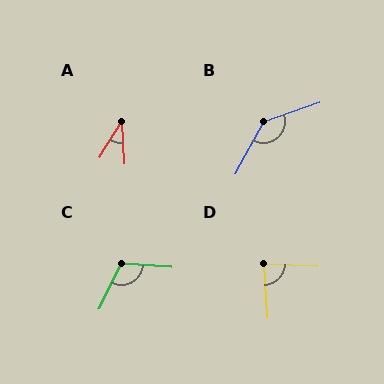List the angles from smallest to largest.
A (35°), D (84°), C (112°), B (138°).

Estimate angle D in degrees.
Approximately 84 degrees.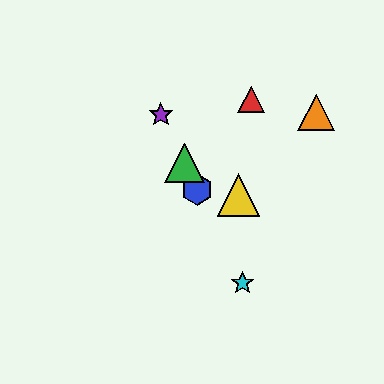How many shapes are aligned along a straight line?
4 shapes (the blue hexagon, the green triangle, the purple star, the cyan star) are aligned along a straight line.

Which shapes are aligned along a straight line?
The blue hexagon, the green triangle, the purple star, the cyan star are aligned along a straight line.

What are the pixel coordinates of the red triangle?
The red triangle is at (251, 99).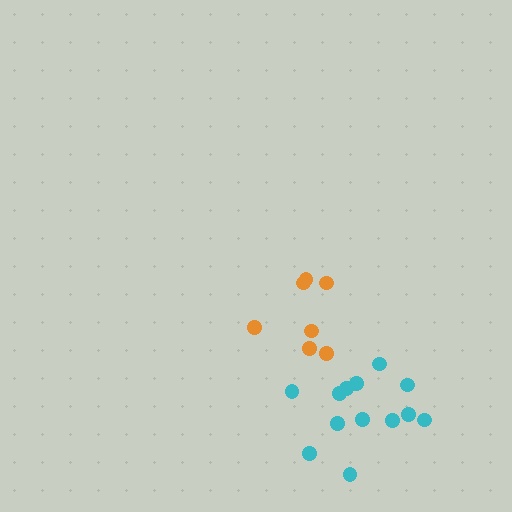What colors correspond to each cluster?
The clusters are colored: cyan, orange.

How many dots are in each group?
Group 1: 13 dots, Group 2: 7 dots (20 total).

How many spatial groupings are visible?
There are 2 spatial groupings.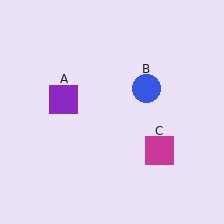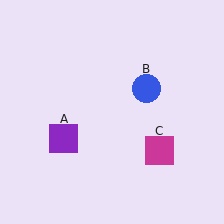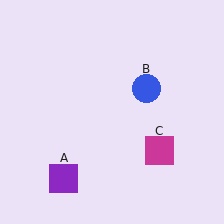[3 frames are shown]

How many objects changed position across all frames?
1 object changed position: purple square (object A).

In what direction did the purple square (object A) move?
The purple square (object A) moved down.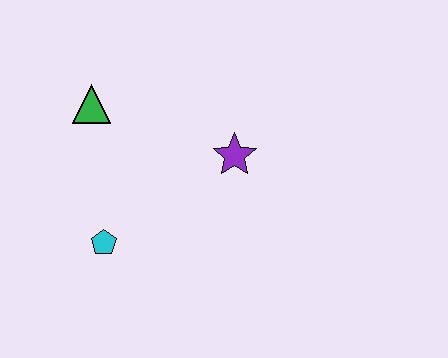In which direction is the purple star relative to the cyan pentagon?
The purple star is to the right of the cyan pentagon.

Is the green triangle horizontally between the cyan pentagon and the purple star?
No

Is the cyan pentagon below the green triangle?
Yes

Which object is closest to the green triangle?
The cyan pentagon is closest to the green triangle.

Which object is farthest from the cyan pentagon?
The purple star is farthest from the cyan pentagon.